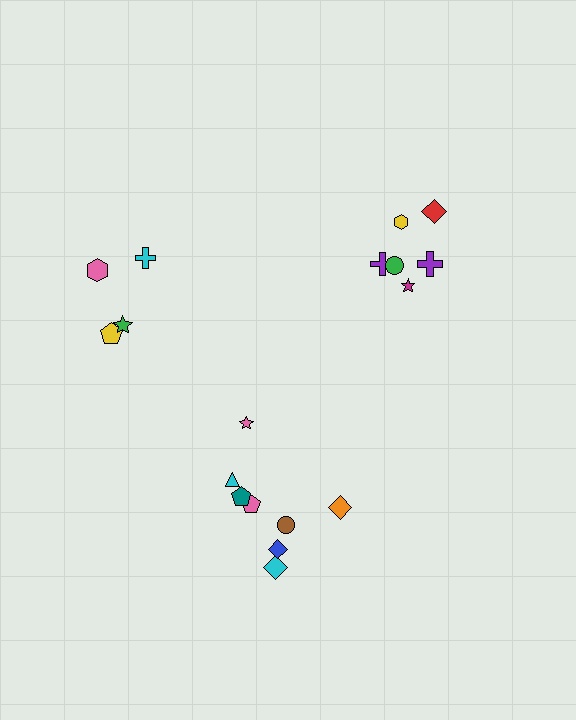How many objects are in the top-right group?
There are 6 objects.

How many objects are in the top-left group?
There are 4 objects.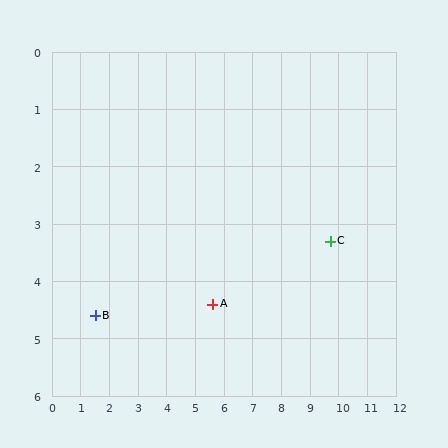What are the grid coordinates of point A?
Point A is at approximately (5.6, 4.4).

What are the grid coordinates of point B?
Point B is at approximately (1.5, 4.6).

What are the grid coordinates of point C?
Point C is at approximately (9.7, 3.3).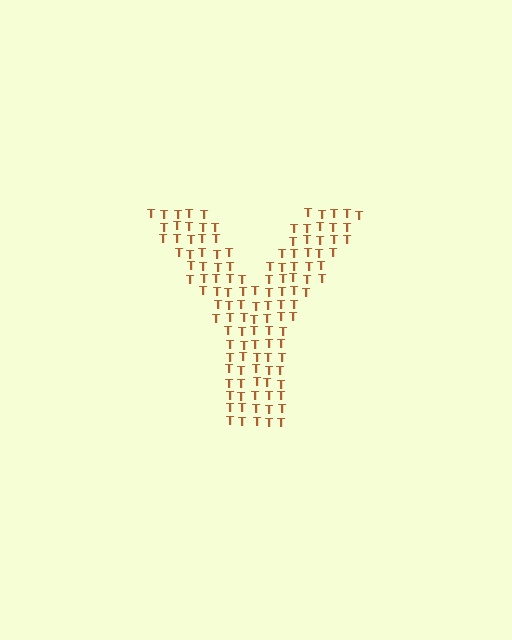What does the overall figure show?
The overall figure shows the letter Y.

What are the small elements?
The small elements are letter T's.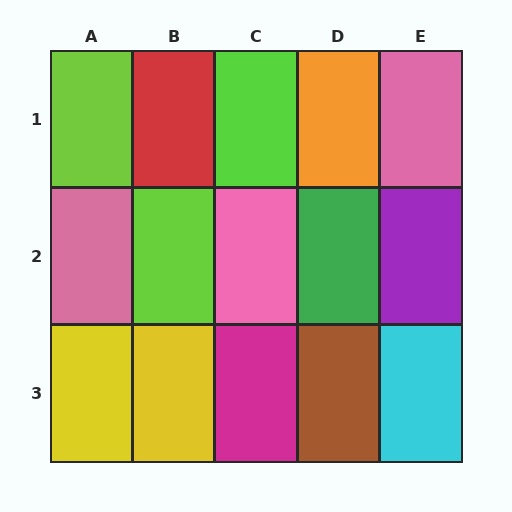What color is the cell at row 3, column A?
Yellow.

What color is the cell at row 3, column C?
Magenta.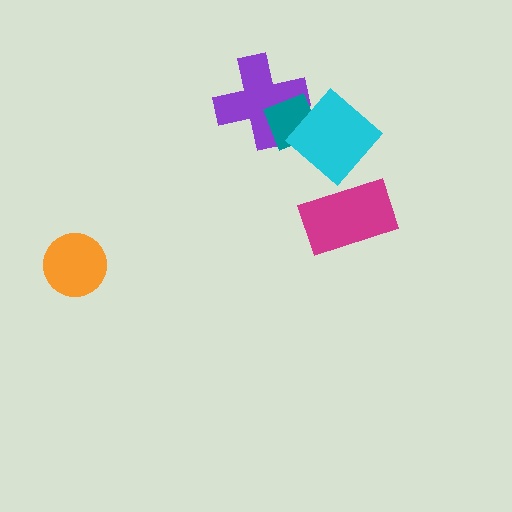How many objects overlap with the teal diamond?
2 objects overlap with the teal diamond.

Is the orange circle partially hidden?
No, no other shape covers it.